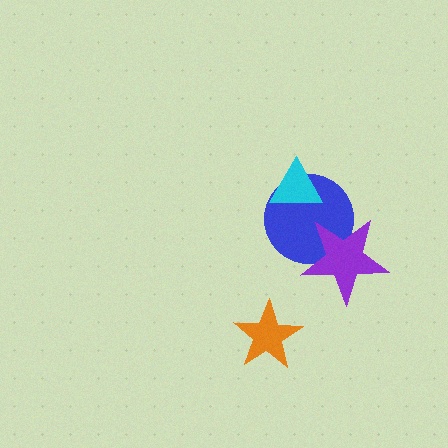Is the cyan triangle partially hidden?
No, no other shape covers it.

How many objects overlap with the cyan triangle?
1 object overlaps with the cyan triangle.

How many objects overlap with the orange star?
0 objects overlap with the orange star.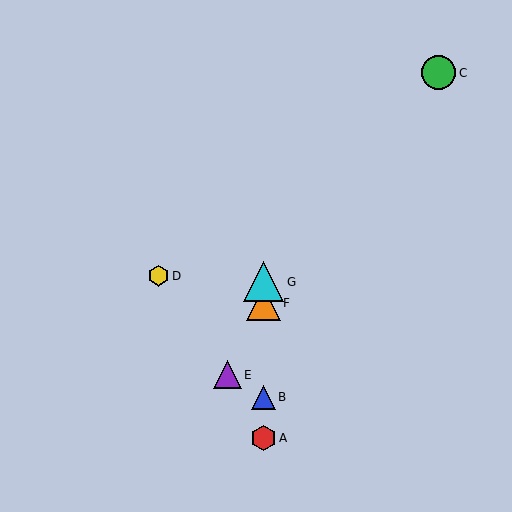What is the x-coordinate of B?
Object B is at x≈263.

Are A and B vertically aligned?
Yes, both are at x≈263.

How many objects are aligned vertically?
4 objects (A, B, F, G) are aligned vertically.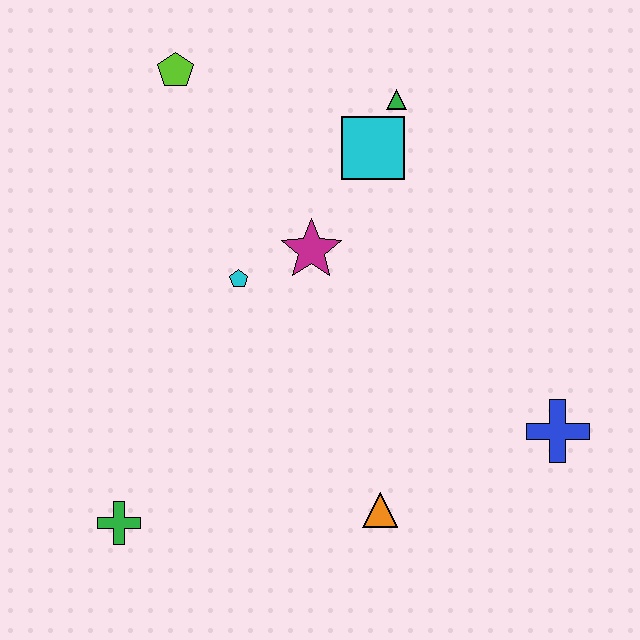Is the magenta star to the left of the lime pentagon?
No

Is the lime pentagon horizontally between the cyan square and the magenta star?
No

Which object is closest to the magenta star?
The cyan pentagon is closest to the magenta star.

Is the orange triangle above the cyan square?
No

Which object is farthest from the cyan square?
The green cross is farthest from the cyan square.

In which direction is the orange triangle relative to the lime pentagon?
The orange triangle is below the lime pentagon.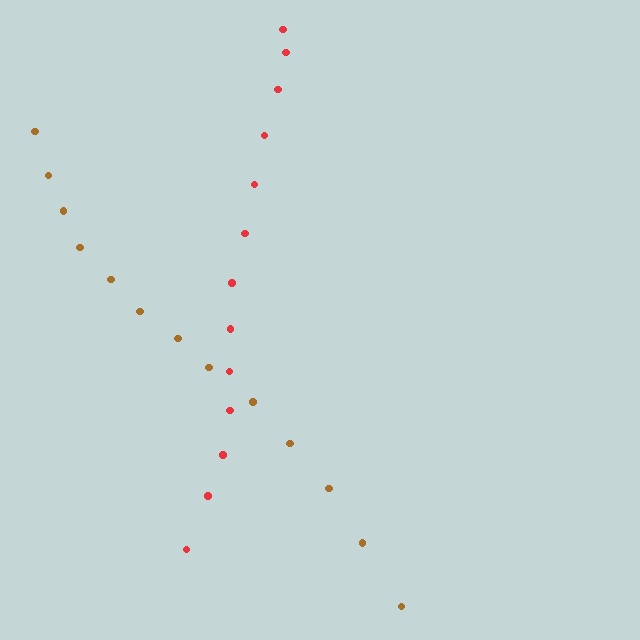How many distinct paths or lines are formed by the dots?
There are 2 distinct paths.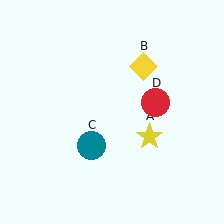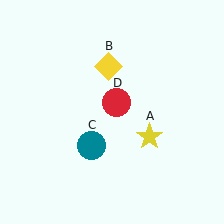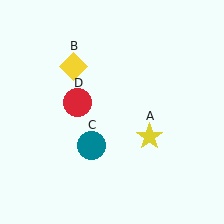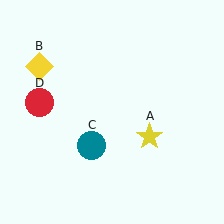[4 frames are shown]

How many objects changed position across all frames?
2 objects changed position: yellow diamond (object B), red circle (object D).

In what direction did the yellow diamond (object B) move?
The yellow diamond (object B) moved left.